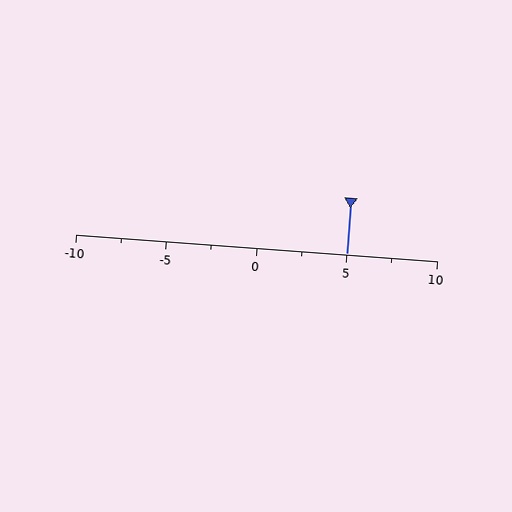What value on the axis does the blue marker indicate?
The marker indicates approximately 5.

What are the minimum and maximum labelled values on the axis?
The axis runs from -10 to 10.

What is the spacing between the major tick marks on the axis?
The major ticks are spaced 5 apart.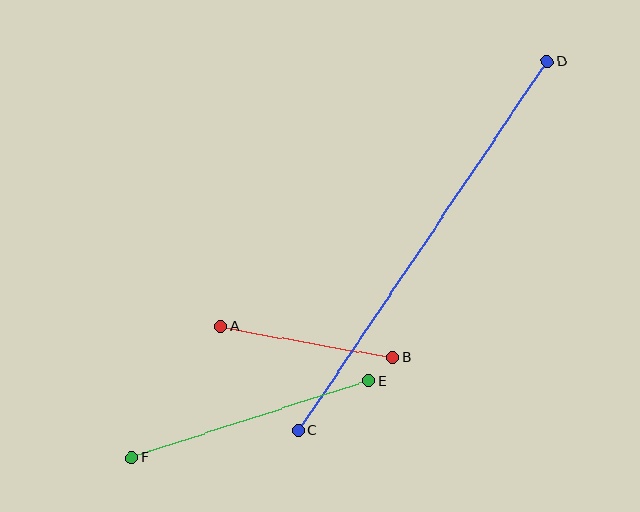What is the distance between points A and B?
The distance is approximately 175 pixels.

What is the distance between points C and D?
The distance is approximately 445 pixels.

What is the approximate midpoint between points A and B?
The midpoint is at approximately (307, 342) pixels.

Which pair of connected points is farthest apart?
Points C and D are farthest apart.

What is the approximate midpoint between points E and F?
The midpoint is at approximately (250, 419) pixels.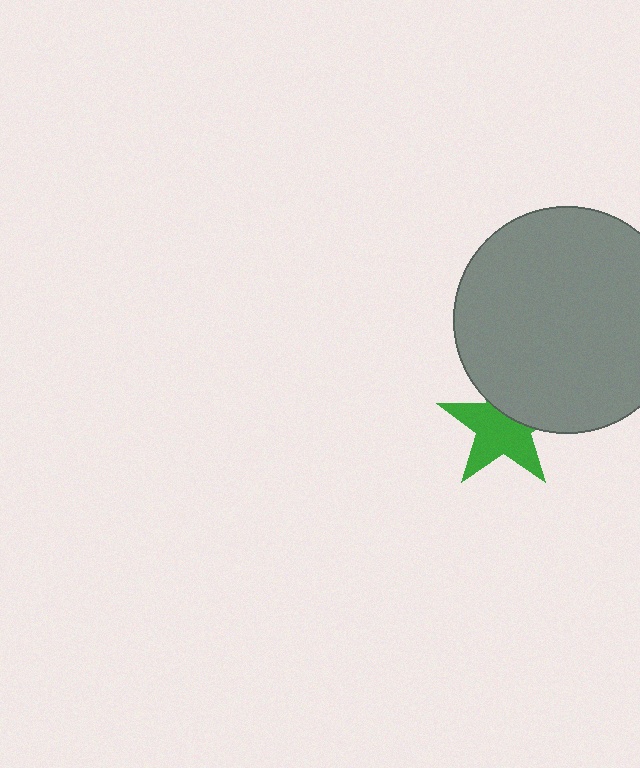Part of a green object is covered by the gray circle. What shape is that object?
It is a star.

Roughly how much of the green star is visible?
Most of it is visible (roughly 65%).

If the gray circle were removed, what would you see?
You would see the complete green star.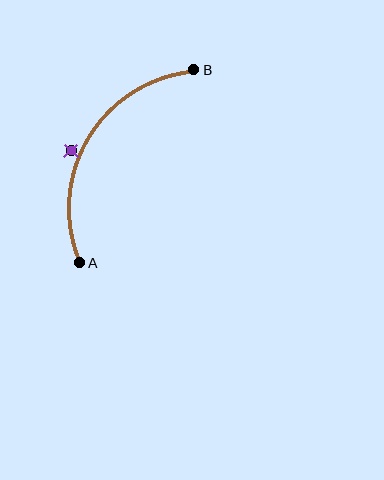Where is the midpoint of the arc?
The arc midpoint is the point on the curve farthest from the straight line joining A and B. It sits to the left of that line.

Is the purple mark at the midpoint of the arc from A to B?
No — the purple mark does not lie on the arc at all. It sits slightly outside the curve.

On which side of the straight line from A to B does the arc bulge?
The arc bulges to the left of the straight line connecting A and B.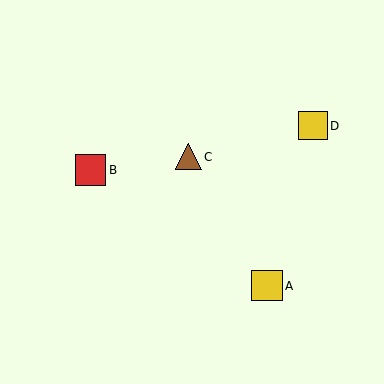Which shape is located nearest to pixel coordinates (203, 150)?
The brown triangle (labeled C) at (188, 157) is nearest to that location.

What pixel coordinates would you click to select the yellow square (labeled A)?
Click at (267, 286) to select the yellow square A.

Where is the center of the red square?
The center of the red square is at (91, 170).